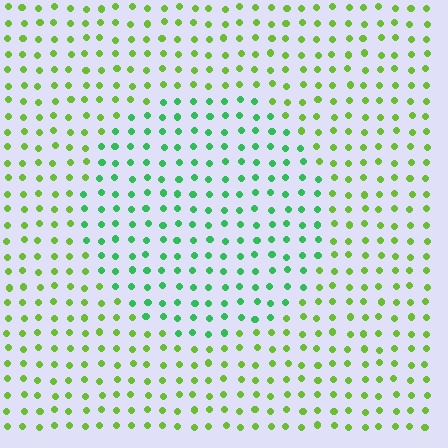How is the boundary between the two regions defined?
The boundary is defined purely by a slight shift in hue (about 41 degrees). Spacing, size, and orientation are identical on both sides.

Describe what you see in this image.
The image is filled with small lime elements in a uniform arrangement. A circle-shaped region is visible where the elements are tinted to a slightly different hue, forming a subtle color boundary.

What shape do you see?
I see a circle.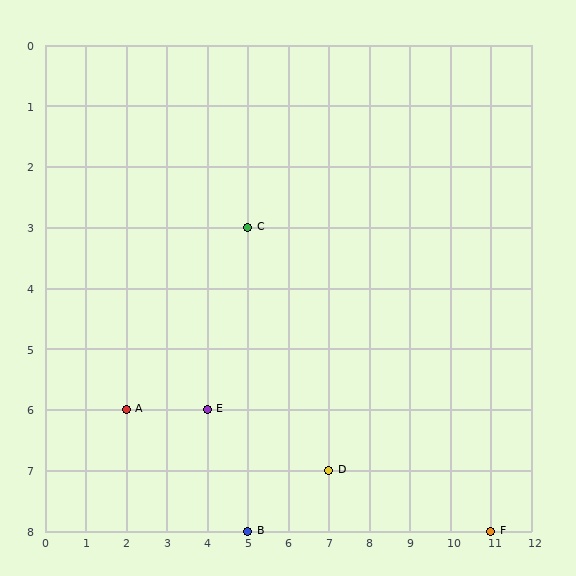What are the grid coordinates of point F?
Point F is at grid coordinates (11, 8).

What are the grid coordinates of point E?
Point E is at grid coordinates (4, 6).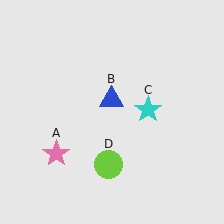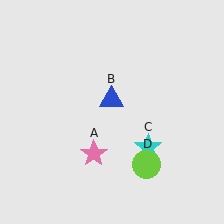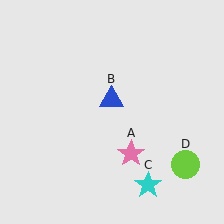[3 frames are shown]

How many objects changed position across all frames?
3 objects changed position: pink star (object A), cyan star (object C), lime circle (object D).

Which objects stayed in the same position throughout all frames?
Blue triangle (object B) remained stationary.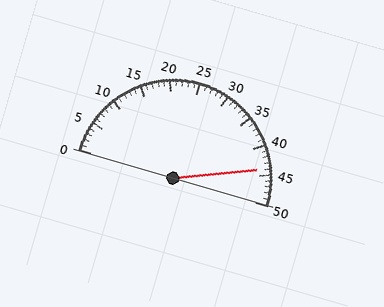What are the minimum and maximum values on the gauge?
The gauge ranges from 0 to 50.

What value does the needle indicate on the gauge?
The needle indicates approximately 44.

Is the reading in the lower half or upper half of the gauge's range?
The reading is in the upper half of the range (0 to 50).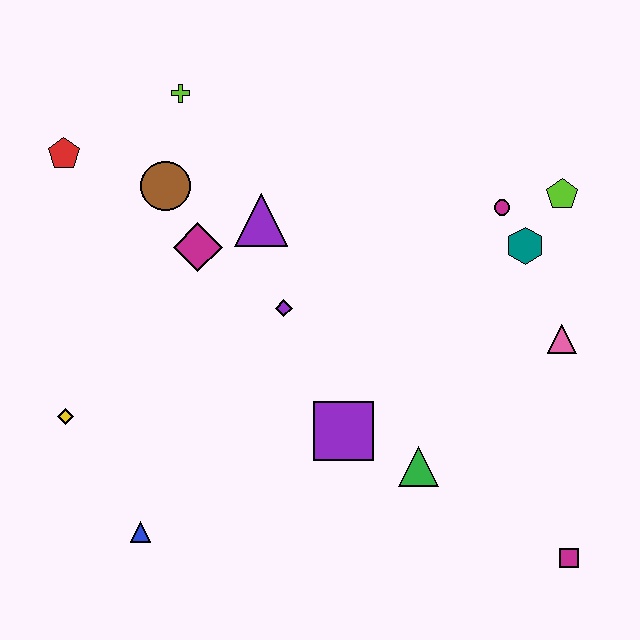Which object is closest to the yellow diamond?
The blue triangle is closest to the yellow diamond.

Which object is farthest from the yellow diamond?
The lime pentagon is farthest from the yellow diamond.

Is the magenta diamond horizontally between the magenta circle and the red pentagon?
Yes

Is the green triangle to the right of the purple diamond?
Yes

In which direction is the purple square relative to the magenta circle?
The purple square is below the magenta circle.